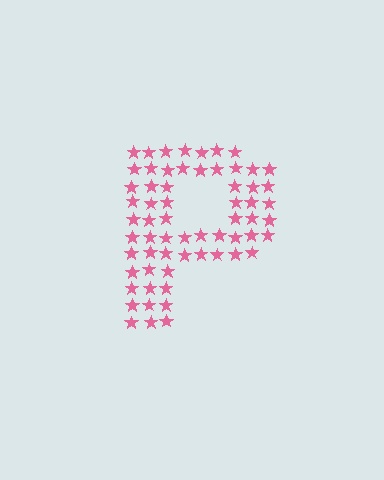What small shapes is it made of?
It is made of small stars.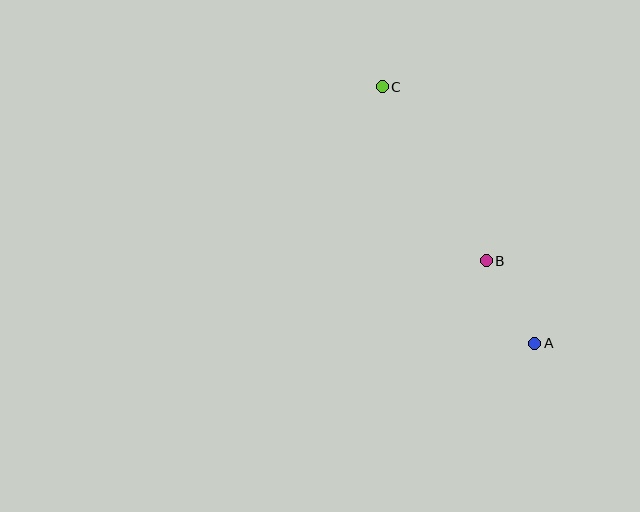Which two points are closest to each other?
Points A and B are closest to each other.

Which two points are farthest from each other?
Points A and C are farthest from each other.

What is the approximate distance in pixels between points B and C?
The distance between B and C is approximately 203 pixels.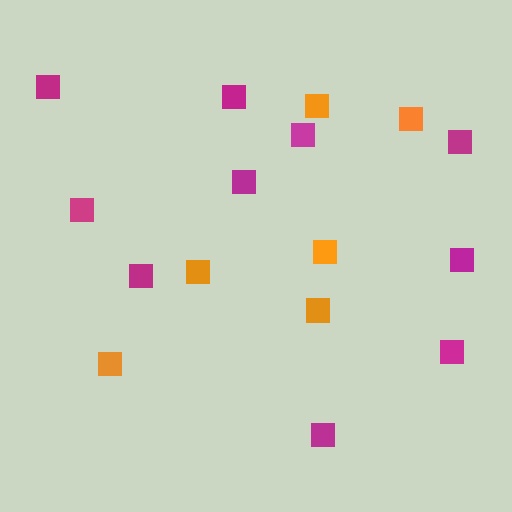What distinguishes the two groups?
There are 2 groups: one group of magenta squares (10) and one group of orange squares (6).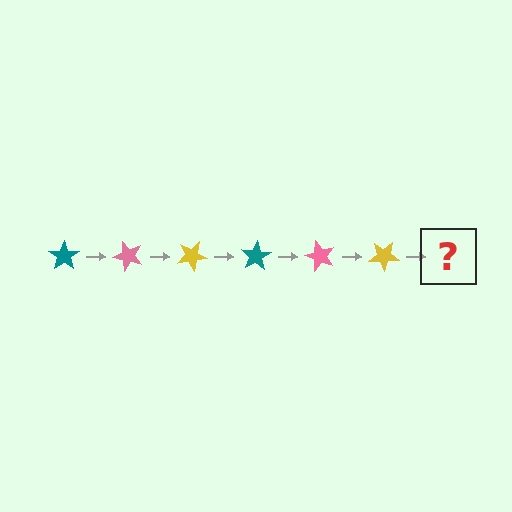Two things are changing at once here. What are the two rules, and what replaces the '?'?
The two rules are that it rotates 50 degrees each step and the color cycles through teal, pink, and yellow. The '?' should be a teal star, rotated 300 degrees from the start.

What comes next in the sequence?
The next element should be a teal star, rotated 300 degrees from the start.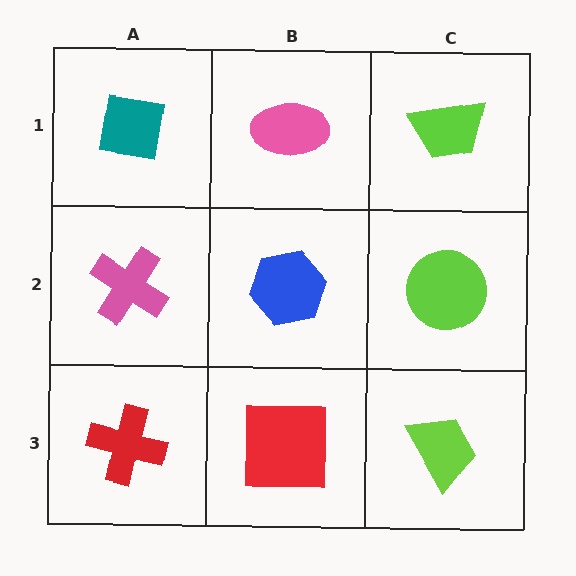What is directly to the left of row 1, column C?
A pink ellipse.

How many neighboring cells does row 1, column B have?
3.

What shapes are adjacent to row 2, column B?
A pink ellipse (row 1, column B), a red square (row 3, column B), a pink cross (row 2, column A), a lime circle (row 2, column C).